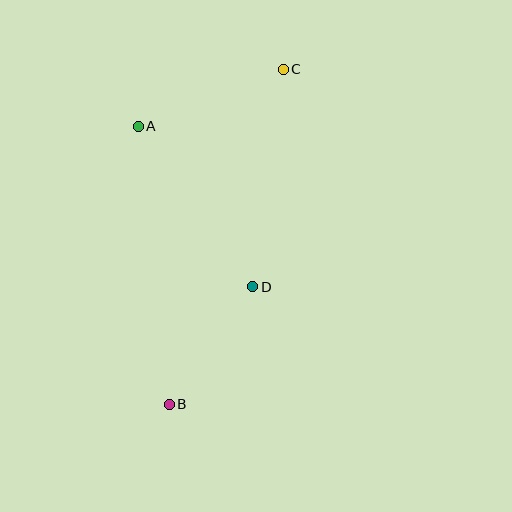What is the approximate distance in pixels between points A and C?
The distance between A and C is approximately 156 pixels.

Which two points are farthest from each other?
Points B and C are farthest from each other.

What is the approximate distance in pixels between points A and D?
The distance between A and D is approximately 197 pixels.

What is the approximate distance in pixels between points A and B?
The distance between A and B is approximately 280 pixels.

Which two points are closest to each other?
Points B and D are closest to each other.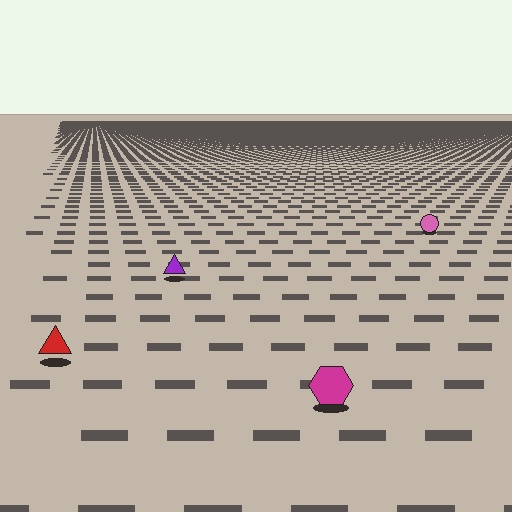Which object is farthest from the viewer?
The pink circle is farthest from the viewer. It appears smaller and the ground texture around it is denser.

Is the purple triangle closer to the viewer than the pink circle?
Yes. The purple triangle is closer — you can tell from the texture gradient: the ground texture is coarser near it.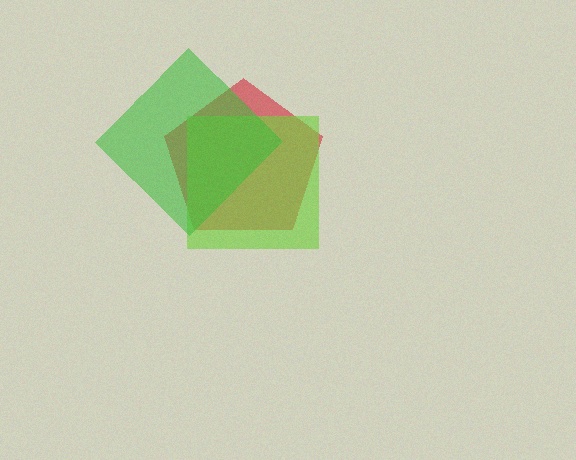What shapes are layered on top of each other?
The layered shapes are: a red pentagon, a lime square, a green diamond.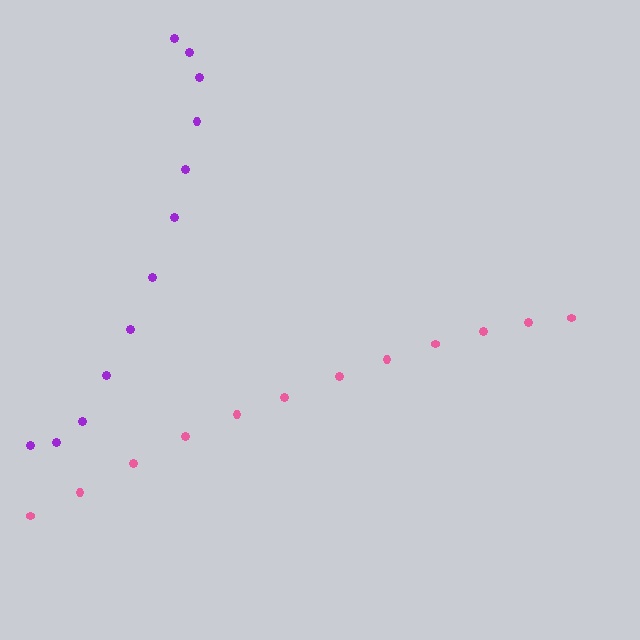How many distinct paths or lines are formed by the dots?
There are 2 distinct paths.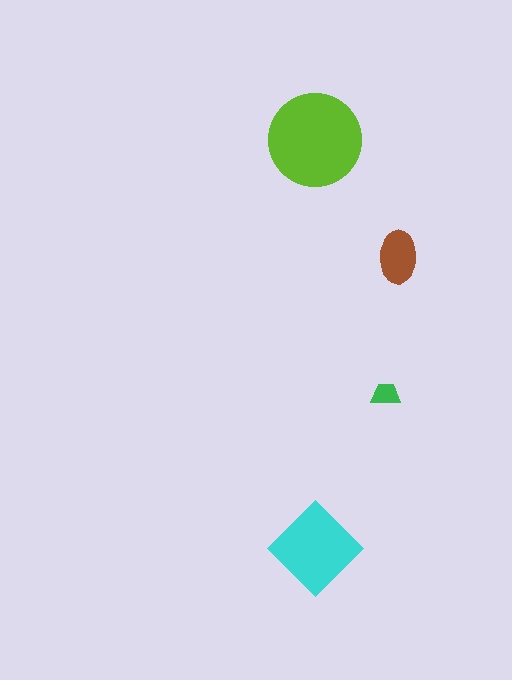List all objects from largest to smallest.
The lime circle, the cyan diamond, the brown ellipse, the green trapezoid.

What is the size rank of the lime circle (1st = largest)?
1st.